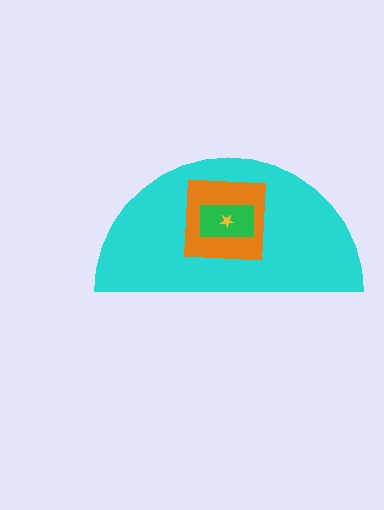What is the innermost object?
The yellow star.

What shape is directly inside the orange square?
The green rectangle.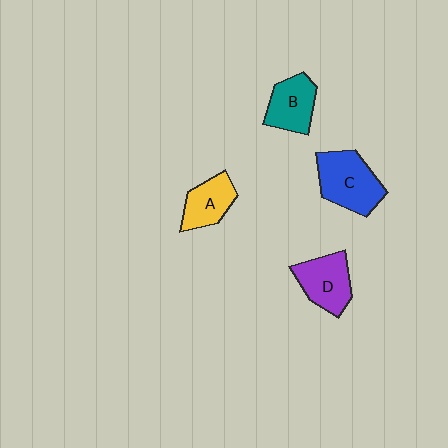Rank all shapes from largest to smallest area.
From largest to smallest: C (blue), D (purple), B (teal), A (yellow).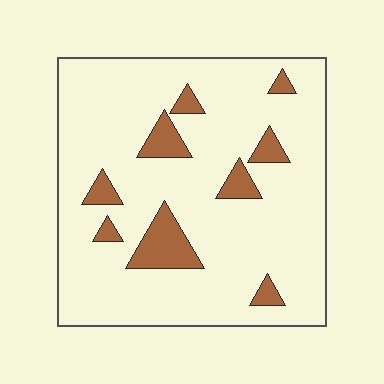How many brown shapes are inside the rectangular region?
9.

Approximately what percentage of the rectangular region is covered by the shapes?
Approximately 10%.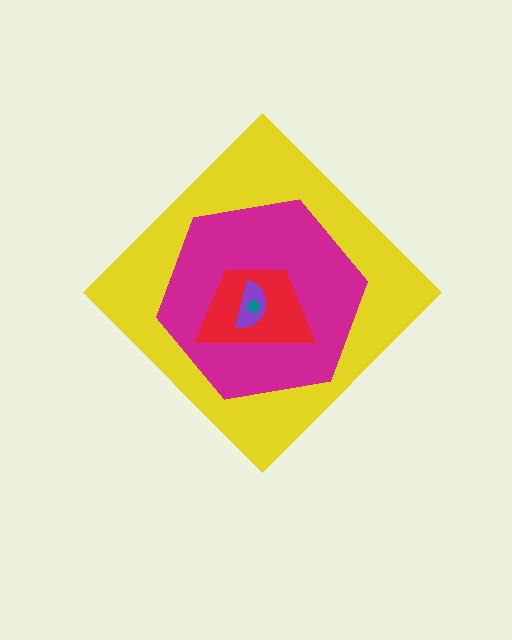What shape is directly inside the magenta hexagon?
The red trapezoid.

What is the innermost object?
The teal circle.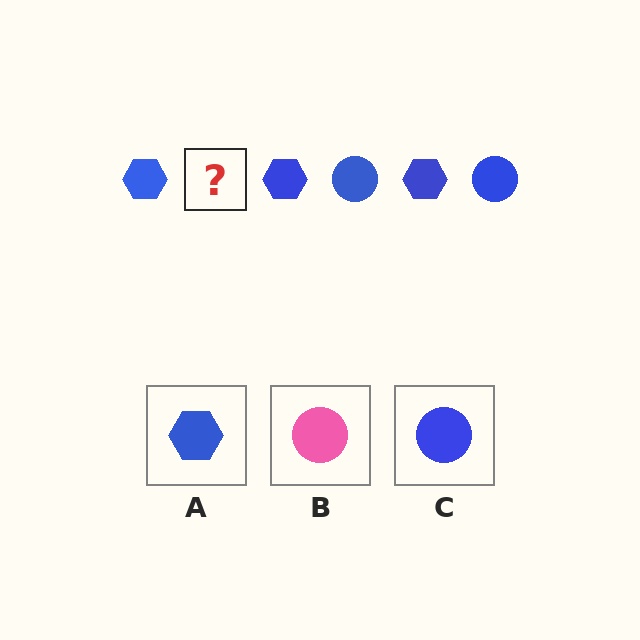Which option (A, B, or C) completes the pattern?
C.